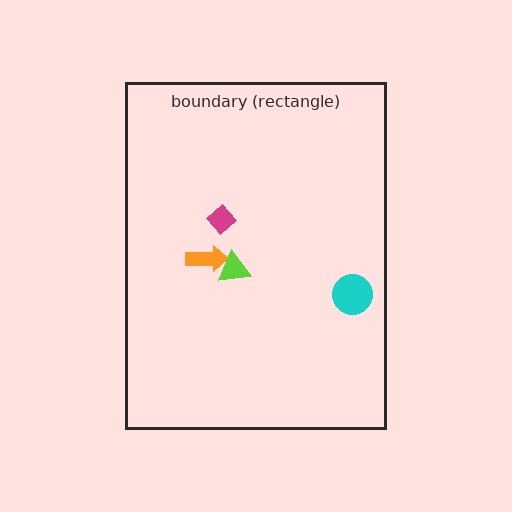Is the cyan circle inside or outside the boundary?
Inside.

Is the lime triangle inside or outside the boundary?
Inside.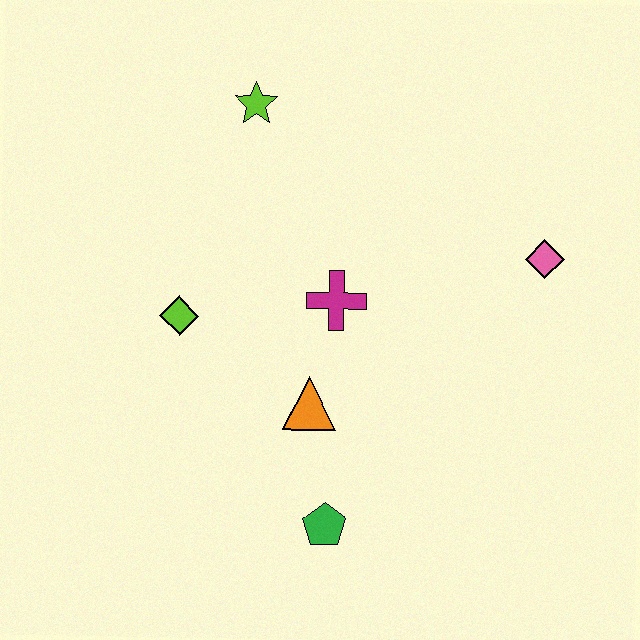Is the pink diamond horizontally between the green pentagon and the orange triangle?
No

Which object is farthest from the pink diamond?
The lime diamond is farthest from the pink diamond.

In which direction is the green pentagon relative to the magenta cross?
The green pentagon is below the magenta cross.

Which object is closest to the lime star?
The magenta cross is closest to the lime star.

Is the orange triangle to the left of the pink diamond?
Yes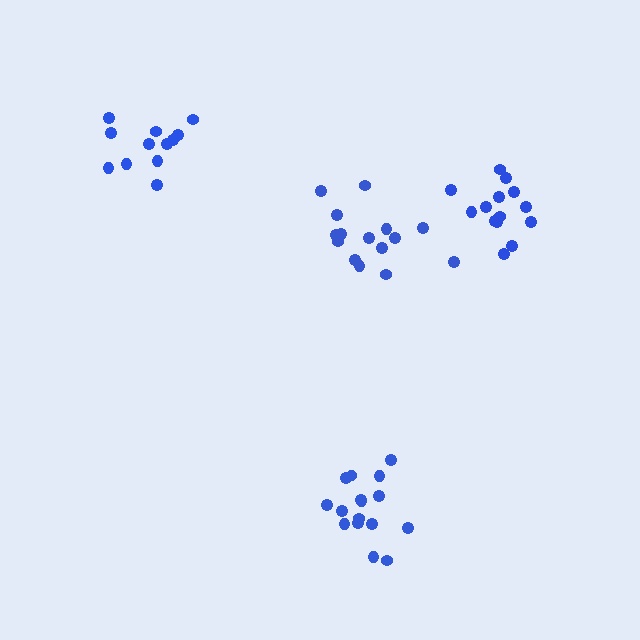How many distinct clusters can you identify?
There are 4 distinct clusters.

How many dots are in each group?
Group 1: 15 dots, Group 2: 16 dots, Group 3: 14 dots, Group 4: 12 dots (57 total).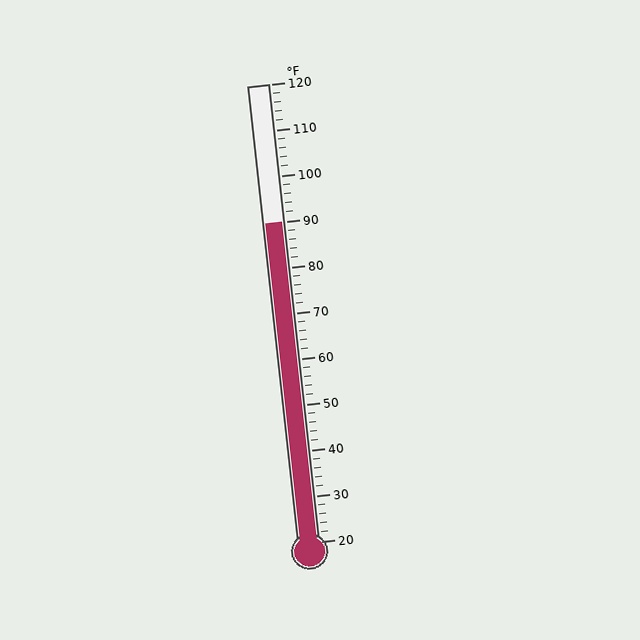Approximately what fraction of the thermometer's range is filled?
The thermometer is filled to approximately 70% of its range.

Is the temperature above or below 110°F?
The temperature is below 110°F.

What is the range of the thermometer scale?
The thermometer scale ranges from 20°F to 120°F.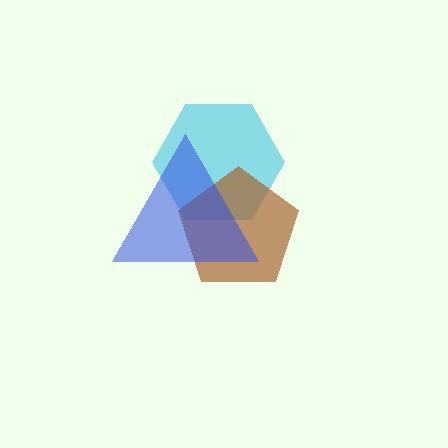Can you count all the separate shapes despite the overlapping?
Yes, there are 3 separate shapes.